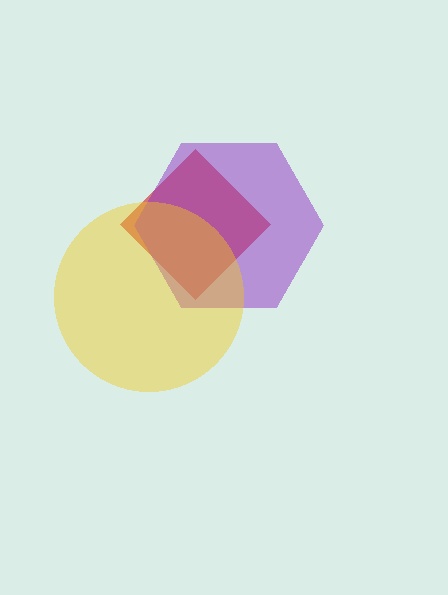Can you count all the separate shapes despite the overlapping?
Yes, there are 3 separate shapes.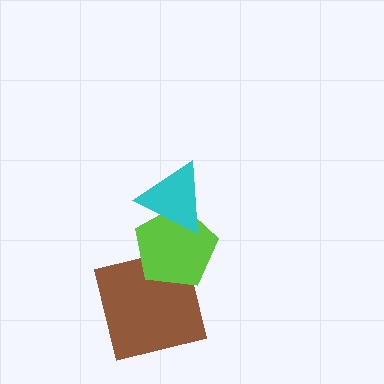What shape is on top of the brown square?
The lime pentagon is on top of the brown square.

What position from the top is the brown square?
The brown square is 3rd from the top.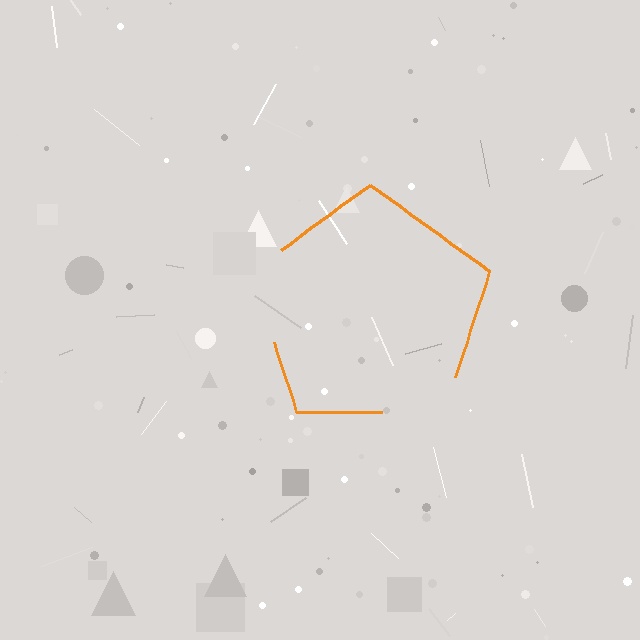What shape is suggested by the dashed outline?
The dashed outline suggests a pentagon.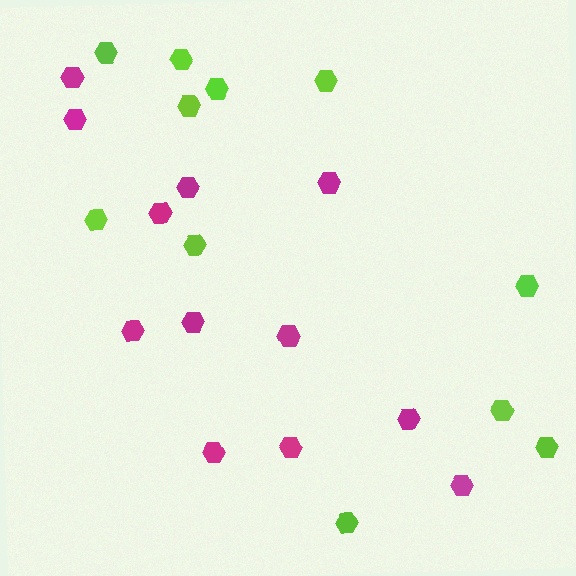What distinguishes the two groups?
There are 2 groups: one group of lime hexagons (11) and one group of magenta hexagons (12).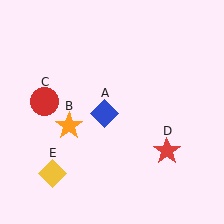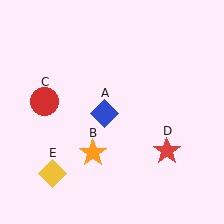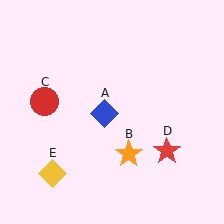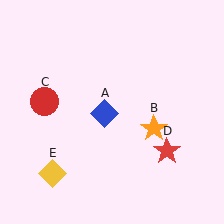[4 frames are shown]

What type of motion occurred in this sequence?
The orange star (object B) rotated counterclockwise around the center of the scene.